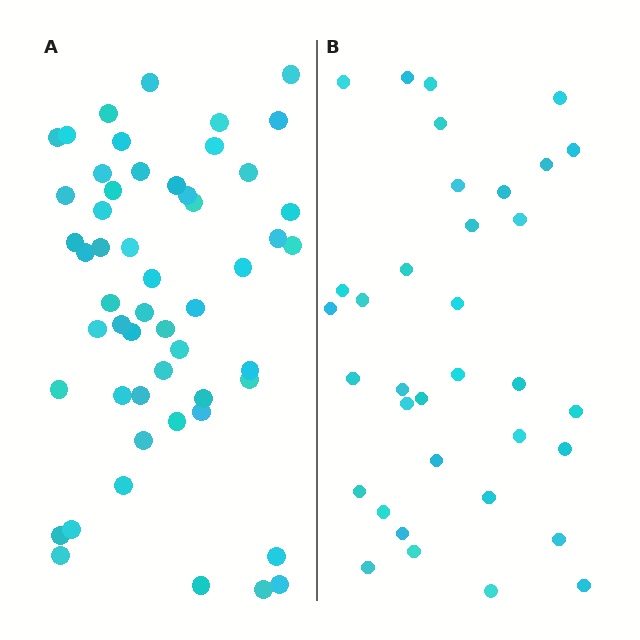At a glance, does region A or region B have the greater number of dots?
Region A (the left region) has more dots.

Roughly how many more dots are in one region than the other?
Region A has approximately 20 more dots than region B.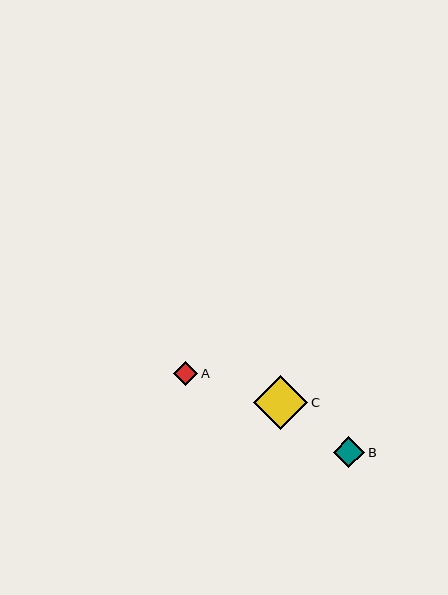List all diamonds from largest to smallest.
From largest to smallest: C, B, A.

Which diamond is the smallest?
Diamond A is the smallest with a size of approximately 24 pixels.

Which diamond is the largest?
Diamond C is the largest with a size of approximately 54 pixels.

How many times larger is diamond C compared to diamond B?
Diamond C is approximately 1.7 times the size of diamond B.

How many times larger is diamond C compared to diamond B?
Diamond C is approximately 1.7 times the size of diamond B.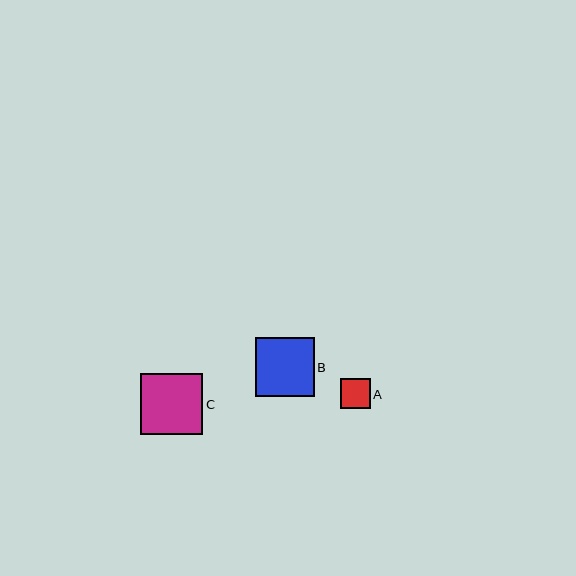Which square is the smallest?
Square A is the smallest with a size of approximately 30 pixels.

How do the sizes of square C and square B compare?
Square C and square B are approximately the same size.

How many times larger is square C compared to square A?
Square C is approximately 2.0 times the size of square A.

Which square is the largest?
Square C is the largest with a size of approximately 62 pixels.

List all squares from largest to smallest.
From largest to smallest: C, B, A.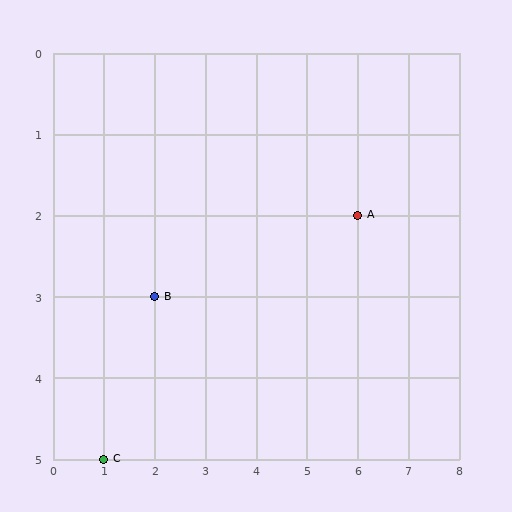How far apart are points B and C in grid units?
Points B and C are 1 column and 2 rows apart (about 2.2 grid units diagonally).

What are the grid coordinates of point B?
Point B is at grid coordinates (2, 3).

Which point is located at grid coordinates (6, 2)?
Point A is at (6, 2).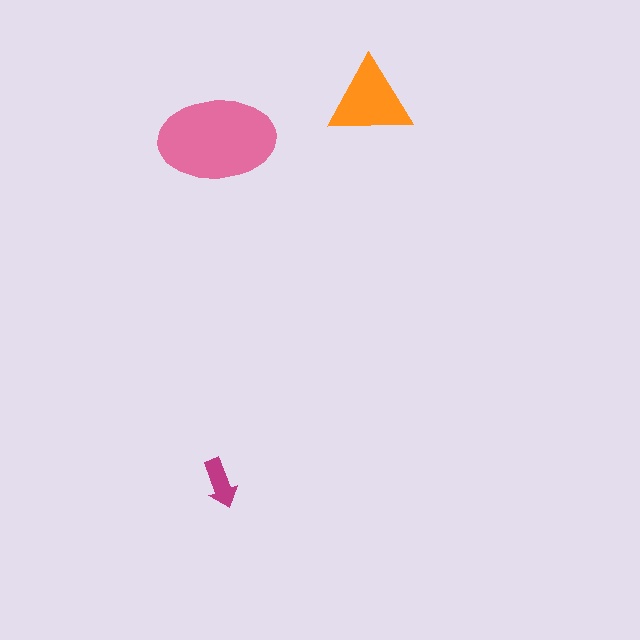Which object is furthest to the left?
The pink ellipse is leftmost.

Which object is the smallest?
The magenta arrow.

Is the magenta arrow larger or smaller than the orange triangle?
Smaller.